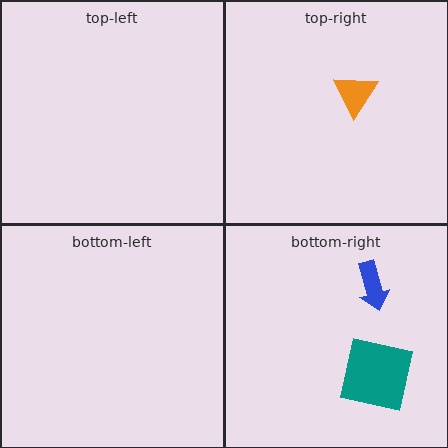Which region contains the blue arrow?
The bottom-right region.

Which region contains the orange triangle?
The top-right region.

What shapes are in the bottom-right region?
The teal square, the blue arrow.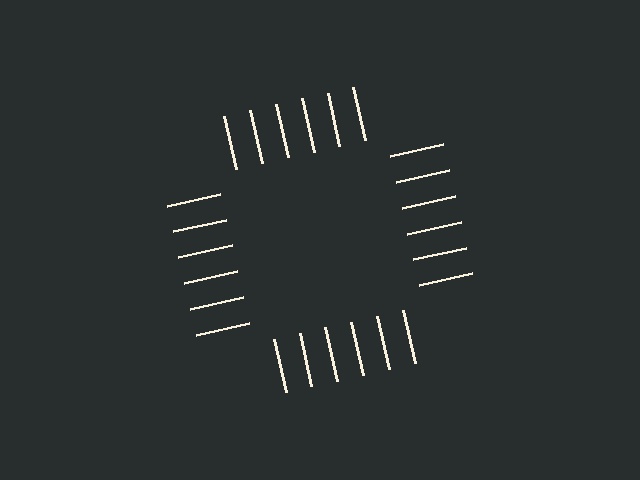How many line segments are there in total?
24 — 6 along each of the 4 edges.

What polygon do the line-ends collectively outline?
An illusory square — the line segments terminate on its edges but no continuous stroke is drawn.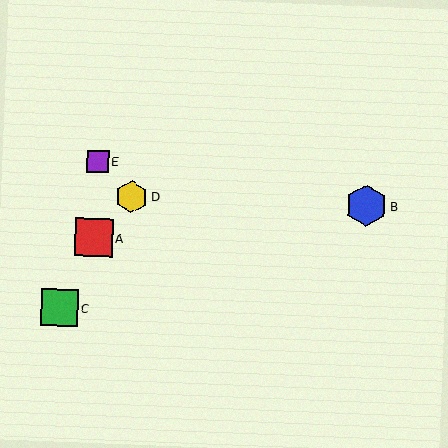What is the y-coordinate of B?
Object B is at y≈206.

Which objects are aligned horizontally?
Objects B, D are aligned horizontally.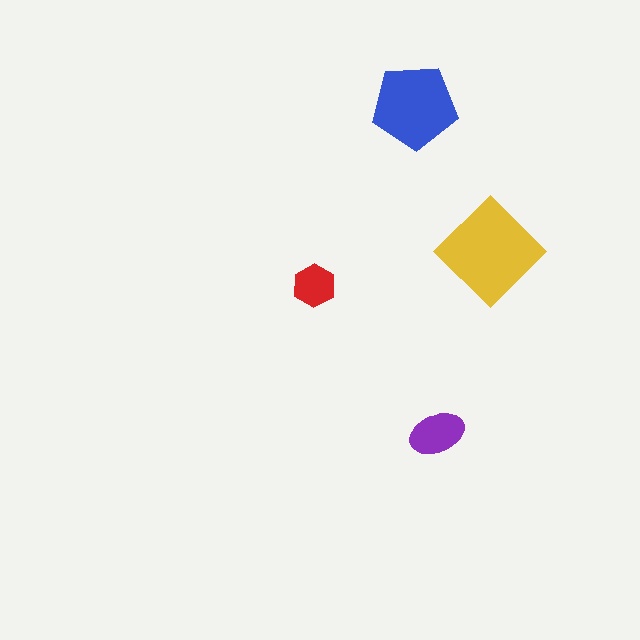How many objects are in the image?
There are 4 objects in the image.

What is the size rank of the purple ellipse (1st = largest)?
3rd.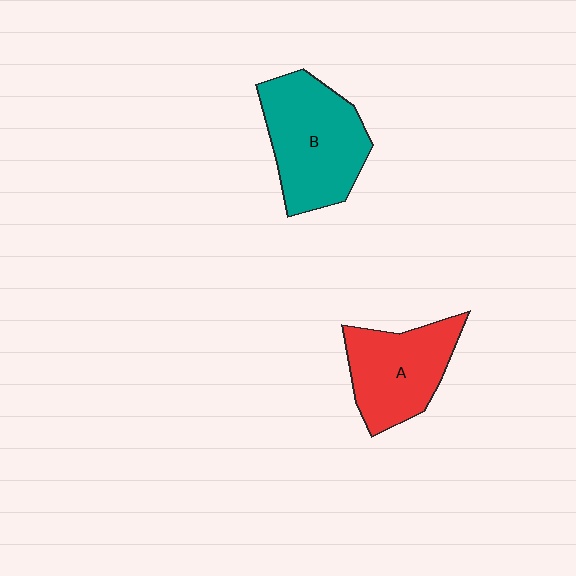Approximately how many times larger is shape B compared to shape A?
Approximately 1.2 times.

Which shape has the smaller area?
Shape A (red).